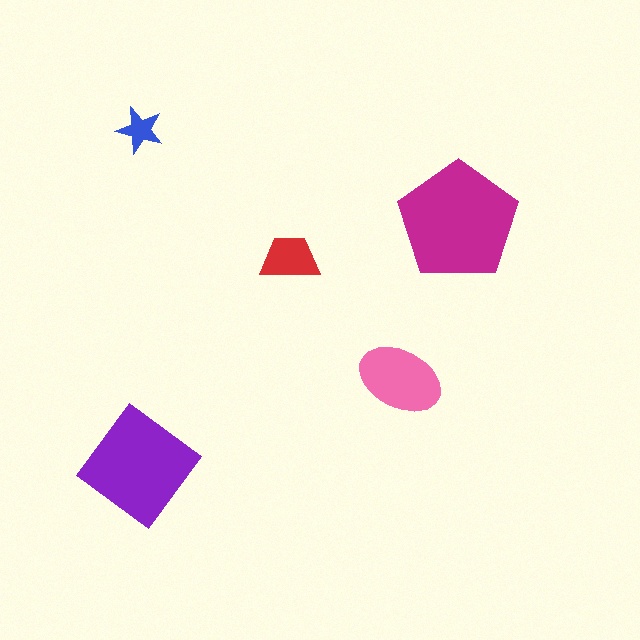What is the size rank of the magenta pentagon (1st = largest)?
1st.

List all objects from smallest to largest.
The blue star, the red trapezoid, the pink ellipse, the purple diamond, the magenta pentagon.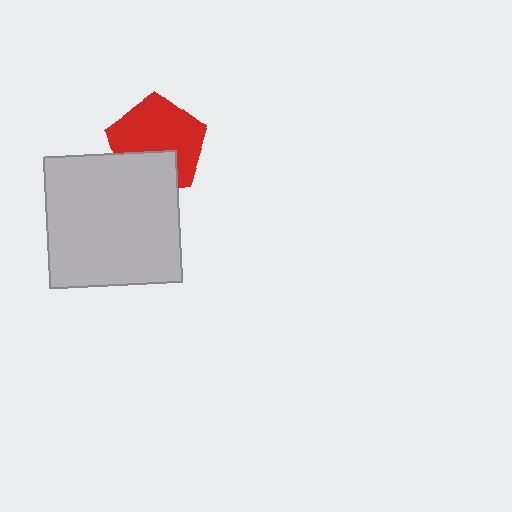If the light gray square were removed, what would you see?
You would see the complete red pentagon.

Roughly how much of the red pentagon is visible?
Most of it is visible (roughly 69%).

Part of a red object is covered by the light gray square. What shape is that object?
It is a pentagon.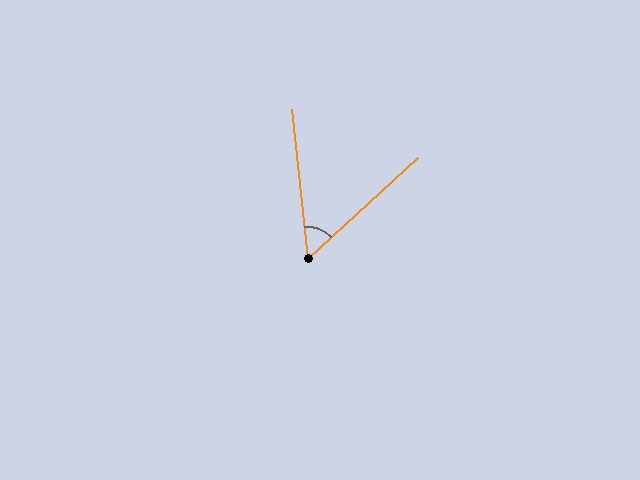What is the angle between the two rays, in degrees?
Approximately 53 degrees.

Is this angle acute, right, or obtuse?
It is acute.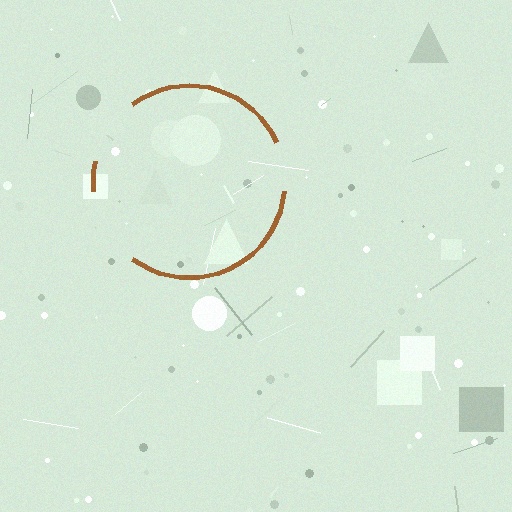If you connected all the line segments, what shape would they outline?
They would outline a circle.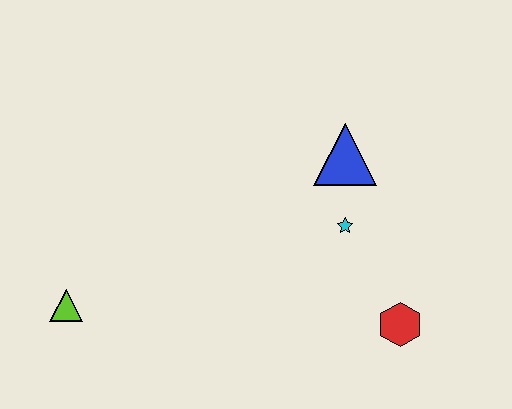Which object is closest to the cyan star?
The blue triangle is closest to the cyan star.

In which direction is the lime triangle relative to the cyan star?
The lime triangle is to the left of the cyan star.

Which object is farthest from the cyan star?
The lime triangle is farthest from the cyan star.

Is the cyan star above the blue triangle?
No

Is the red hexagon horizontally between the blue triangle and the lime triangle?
No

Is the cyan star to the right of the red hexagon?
No